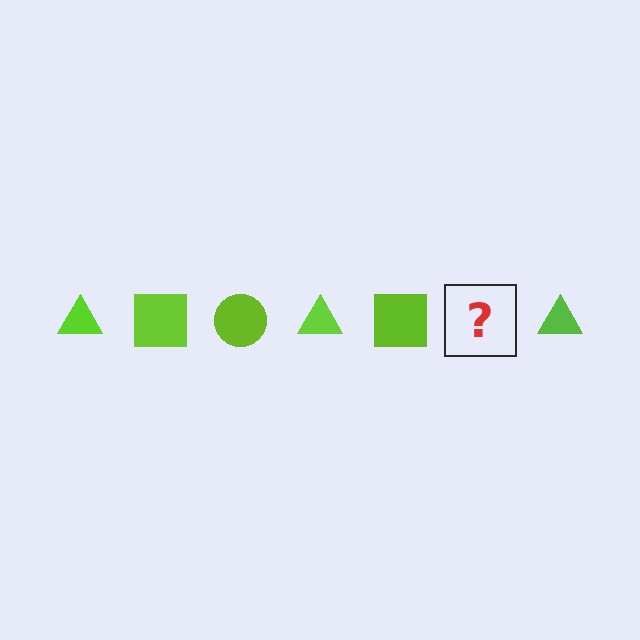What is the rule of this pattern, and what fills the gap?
The rule is that the pattern cycles through triangle, square, circle shapes in lime. The gap should be filled with a lime circle.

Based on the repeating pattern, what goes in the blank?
The blank should be a lime circle.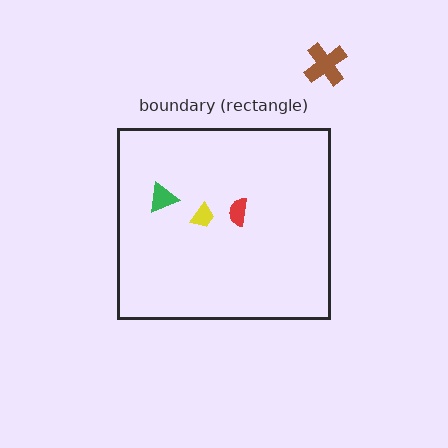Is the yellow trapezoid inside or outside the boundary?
Inside.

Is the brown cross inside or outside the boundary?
Outside.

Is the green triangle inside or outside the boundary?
Inside.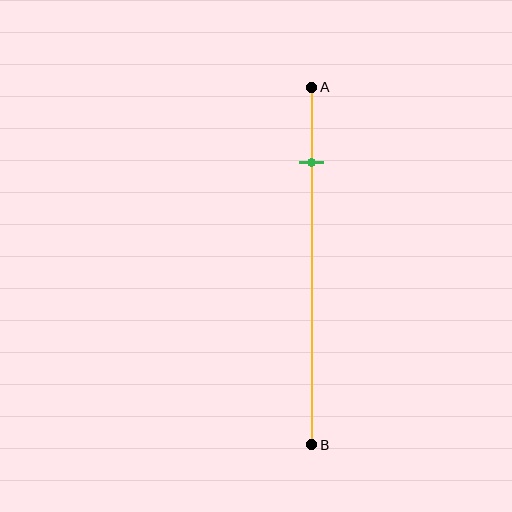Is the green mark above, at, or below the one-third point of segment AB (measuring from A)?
The green mark is above the one-third point of segment AB.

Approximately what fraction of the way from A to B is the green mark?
The green mark is approximately 20% of the way from A to B.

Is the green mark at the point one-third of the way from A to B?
No, the mark is at about 20% from A, not at the 33% one-third point.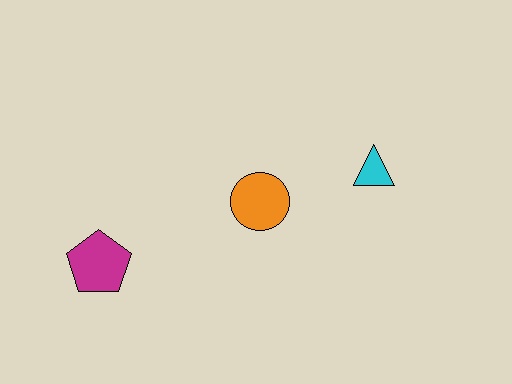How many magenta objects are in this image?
There is 1 magenta object.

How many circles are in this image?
There is 1 circle.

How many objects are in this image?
There are 3 objects.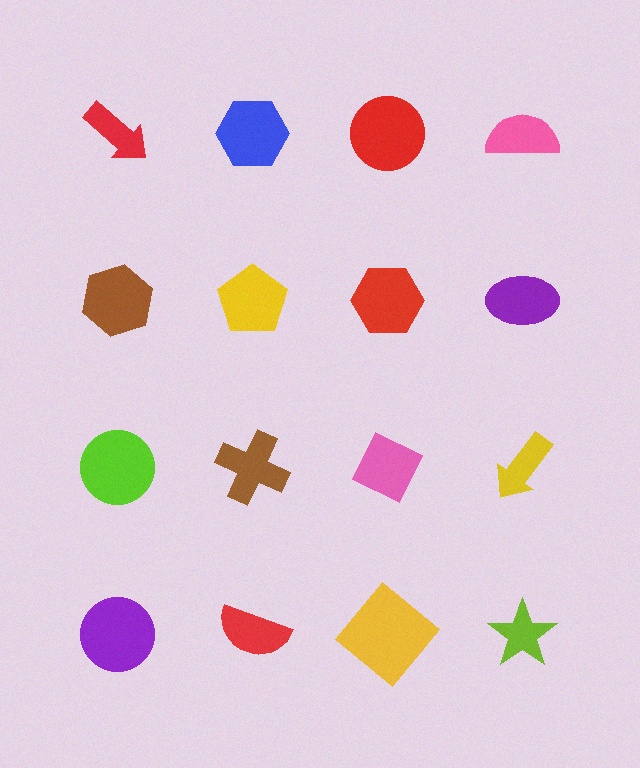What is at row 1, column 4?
A pink semicircle.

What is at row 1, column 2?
A blue hexagon.